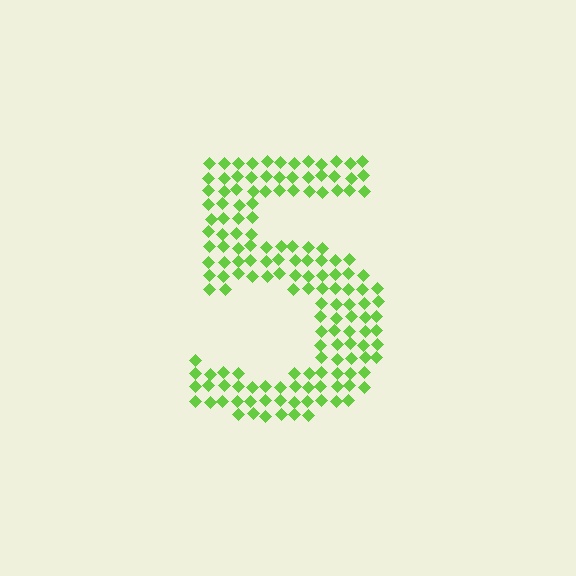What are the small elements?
The small elements are diamonds.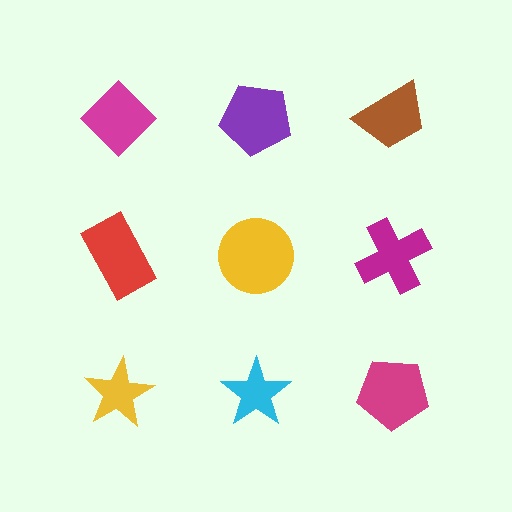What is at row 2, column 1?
A red rectangle.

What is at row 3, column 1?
A yellow star.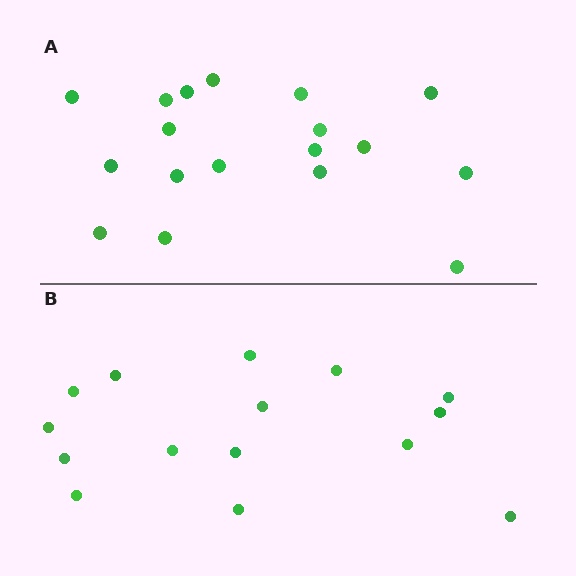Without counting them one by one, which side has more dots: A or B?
Region A (the top region) has more dots.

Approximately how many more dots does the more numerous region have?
Region A has just a few more — roughly 2 or 3 more dots than region B.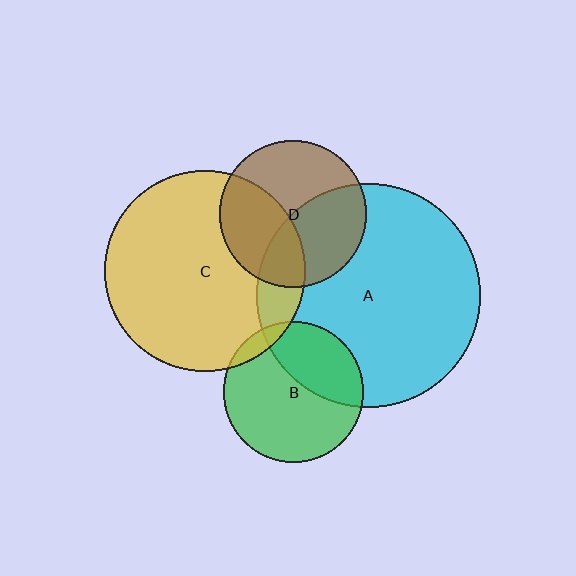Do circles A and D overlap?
Yes.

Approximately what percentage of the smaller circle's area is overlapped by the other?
Approximately 45%.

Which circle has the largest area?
Circle A (cyan).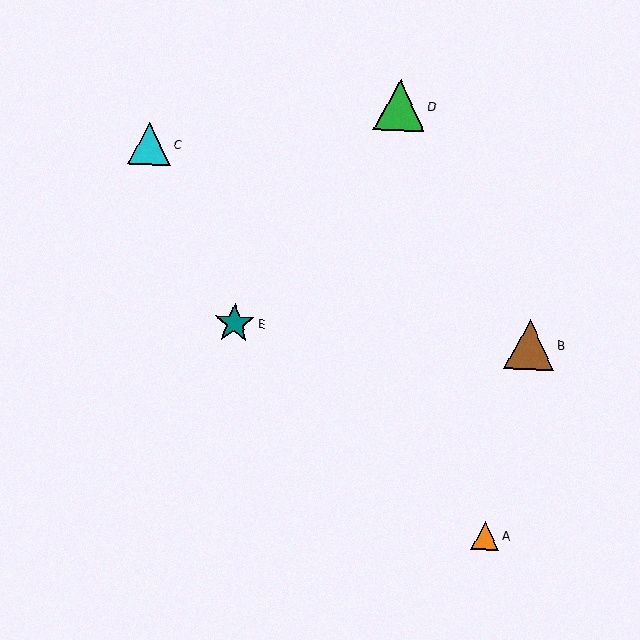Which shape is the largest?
The green triangle (labeled D) is the largest.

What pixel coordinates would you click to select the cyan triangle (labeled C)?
Click at (149, 144) to select the cyan triangle C.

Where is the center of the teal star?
The center of the teal star is at (234, 323).